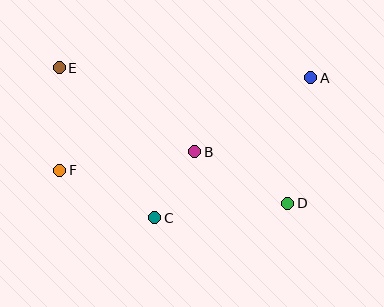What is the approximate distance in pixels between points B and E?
The distance between B and E is approximately 159 pixels.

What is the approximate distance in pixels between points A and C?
The distance between A and C is approximately 210 pixels.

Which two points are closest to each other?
Points B and C are closest to each other.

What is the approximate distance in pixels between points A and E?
The distance between A and E is approximately 251 pixels.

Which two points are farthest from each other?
Points A and F are farthest from each other.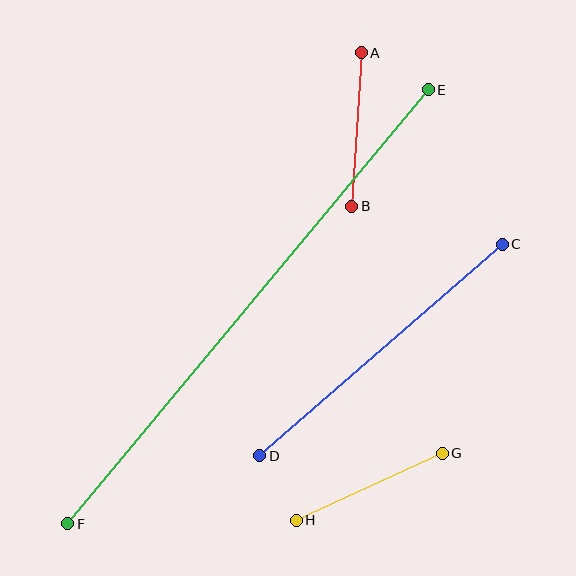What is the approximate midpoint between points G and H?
The midpoint is at approximately (369, 487) pixels.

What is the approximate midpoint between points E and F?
The midpoint is at approximately (248, 307) pixels.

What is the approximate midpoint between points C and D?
The midpoint is at approximately (381, 350) pixels.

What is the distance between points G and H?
The distance is approximately 161 pixels.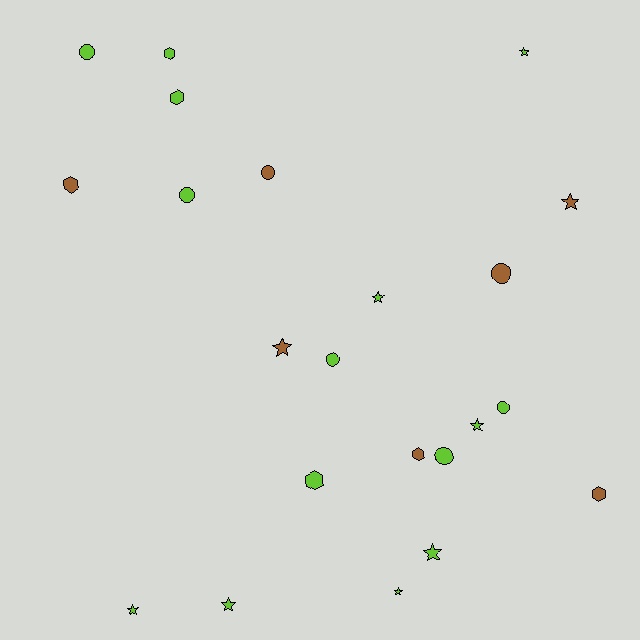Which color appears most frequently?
Lime, with 15 objects.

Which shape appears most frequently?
Star, with 9 objects.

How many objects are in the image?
There are 22 objects.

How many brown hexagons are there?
There are 3 brown hexagons.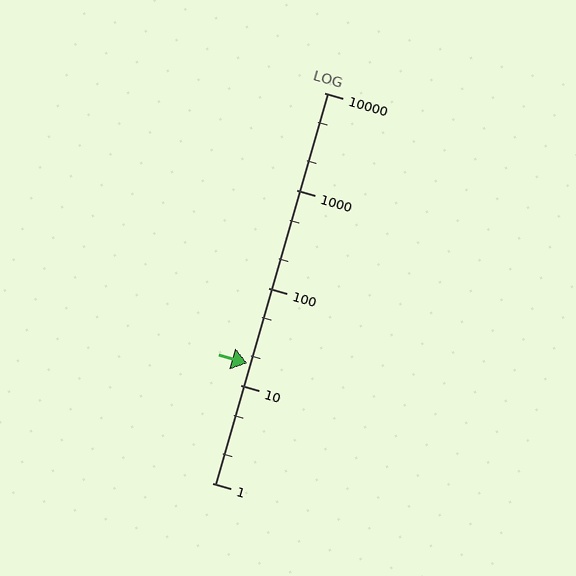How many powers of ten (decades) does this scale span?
The scale spans 4 decades, from 1 to 10000.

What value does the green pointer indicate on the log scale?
The pointer indicates approximately 17.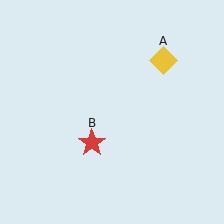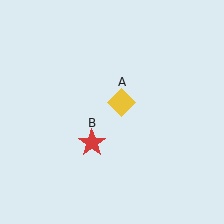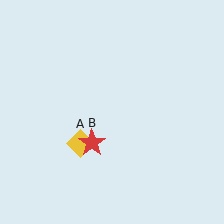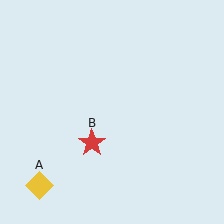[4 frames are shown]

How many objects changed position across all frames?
1 object changed position: yellow diamond (object A).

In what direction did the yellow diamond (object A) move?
The yellow diamond (object A) moved down and to the left.